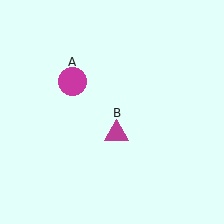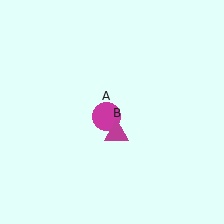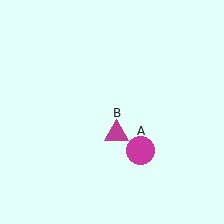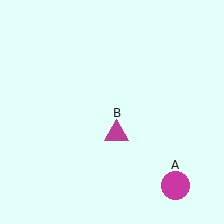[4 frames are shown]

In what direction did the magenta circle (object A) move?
The magenta circle (object A) moved down and to the right.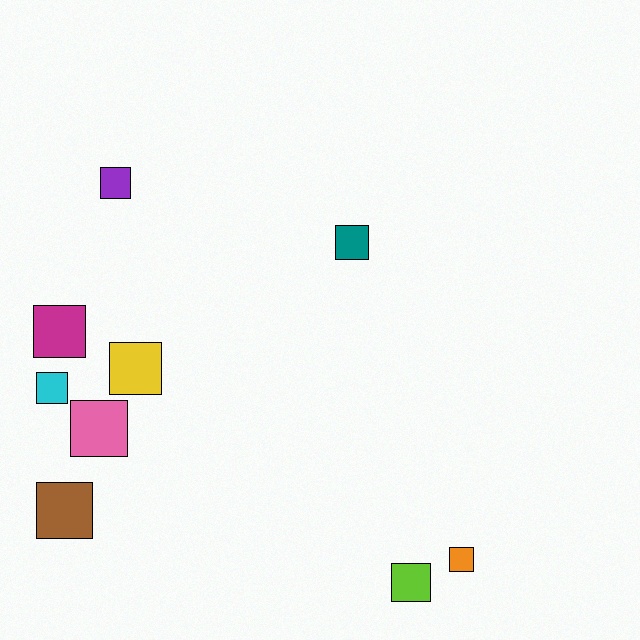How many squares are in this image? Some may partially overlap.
There are 9 squares.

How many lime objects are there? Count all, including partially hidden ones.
There is 1 lime object.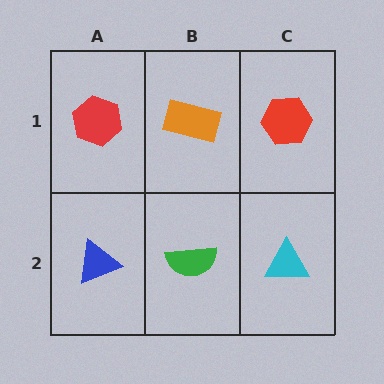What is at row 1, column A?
A red hexagon.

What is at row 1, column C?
A red hexagon.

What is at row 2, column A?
A blue triangle.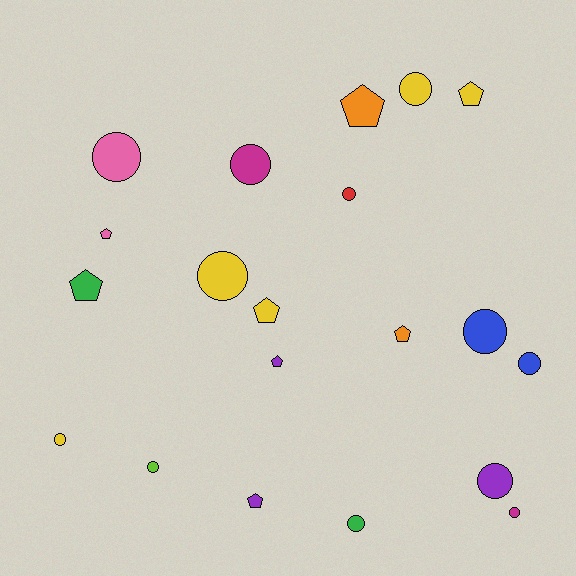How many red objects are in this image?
There is 1 red object.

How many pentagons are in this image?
There are 8 pentagons.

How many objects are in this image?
There are 20 objects.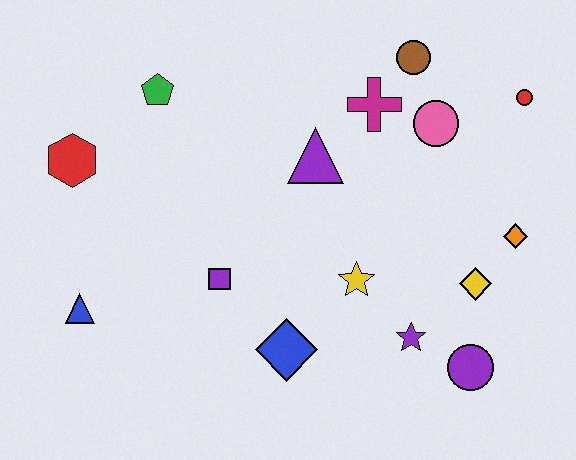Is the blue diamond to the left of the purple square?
No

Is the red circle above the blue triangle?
Yes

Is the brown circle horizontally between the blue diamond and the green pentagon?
No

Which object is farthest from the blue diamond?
The red circle is farthest from the blue diamond.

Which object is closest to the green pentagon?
The red hexagon is closest to the green pentagon.